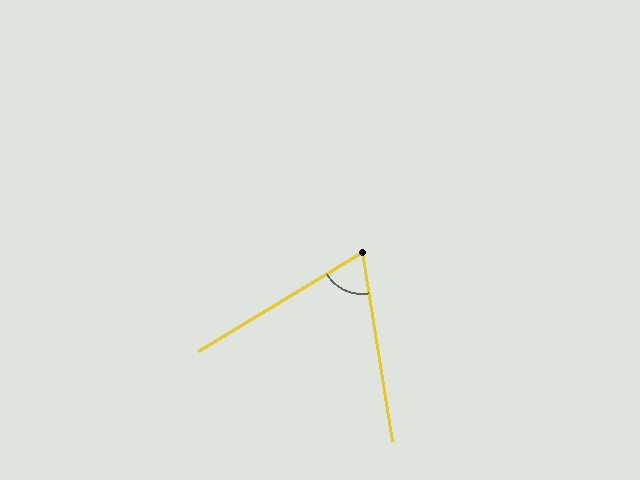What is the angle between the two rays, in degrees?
Approximately 68 degrees.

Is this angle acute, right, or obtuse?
It is acute.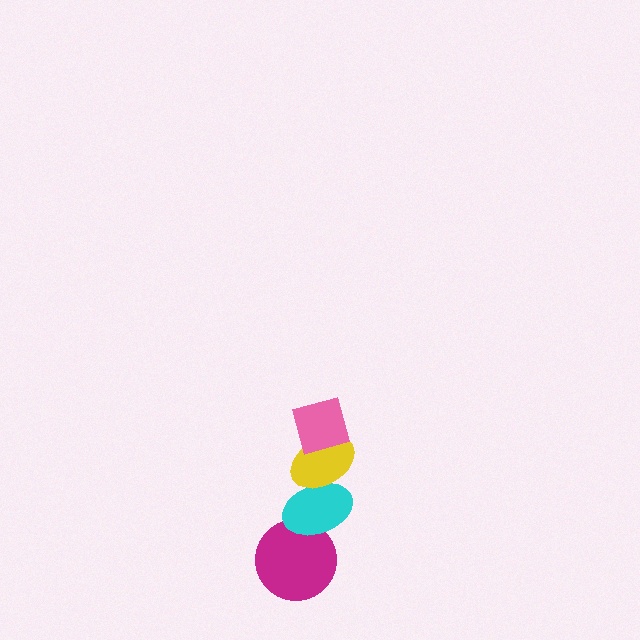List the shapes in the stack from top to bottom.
From top to bottom: the pink diamond, the yellow ellipse, the cyan ellipse, the magenta circle.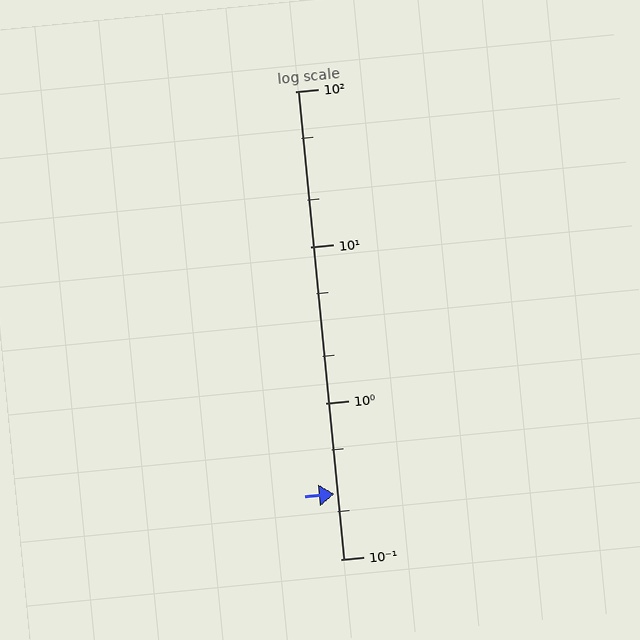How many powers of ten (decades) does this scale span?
The scale spans 3 decades, from 0.1 to 100.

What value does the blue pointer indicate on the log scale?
The pointer indicates approximately 0.26.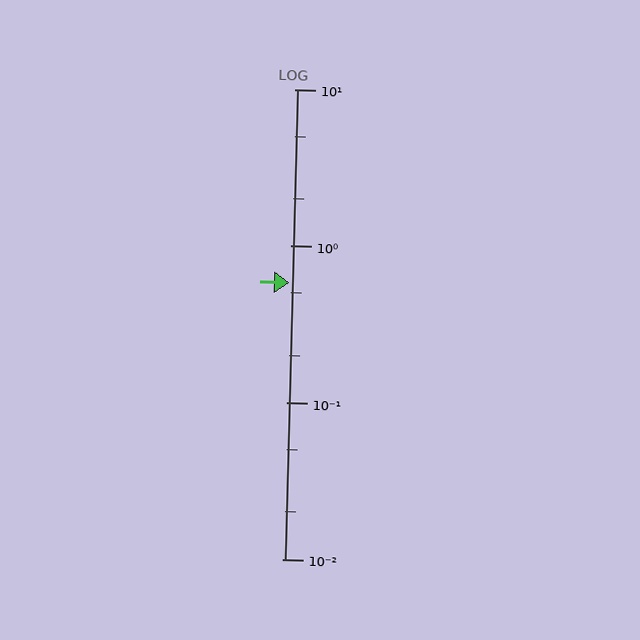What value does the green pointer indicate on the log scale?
The pointer indicates approximately 0.58.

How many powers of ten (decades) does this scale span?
The scale spans 3 decades, from 0.01 to 10.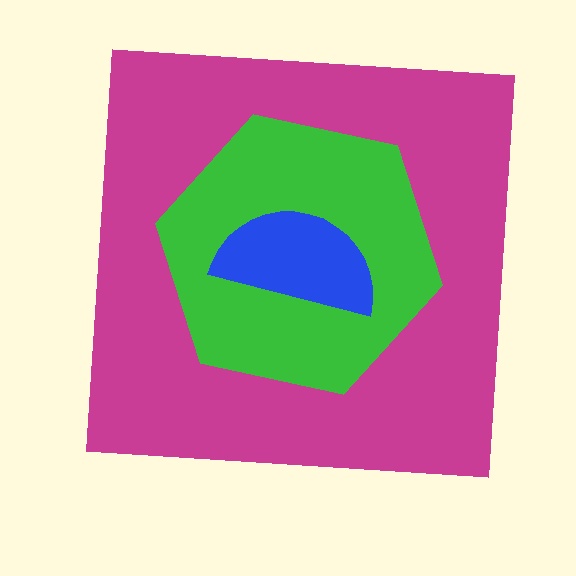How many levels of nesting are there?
3.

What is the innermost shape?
The blue semicircle.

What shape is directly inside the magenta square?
The green hexagon.